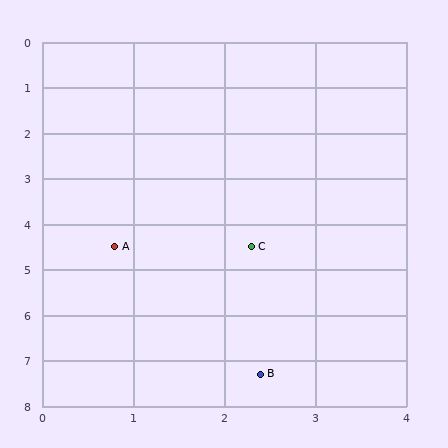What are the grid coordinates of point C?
Point C is at approximately (2.3, 4.5).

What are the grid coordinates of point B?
Point B is at approximately (2.4, 7.3).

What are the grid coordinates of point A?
Point A is at approximately (0.8, 4.5).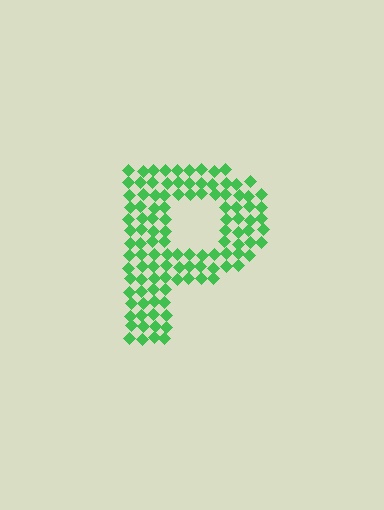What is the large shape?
The large shape is the letter P.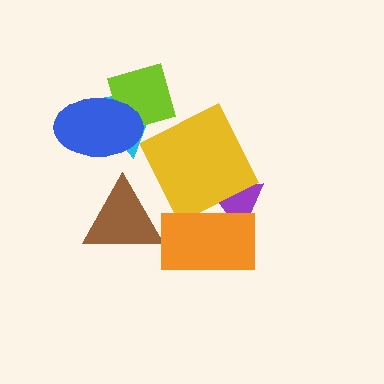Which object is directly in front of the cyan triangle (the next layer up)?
The lime diamond is directly in front of the cyan triangle.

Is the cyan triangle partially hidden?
Yes, it is partially covered by another shape.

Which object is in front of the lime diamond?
The blue ellipse is in front of the lime diamond.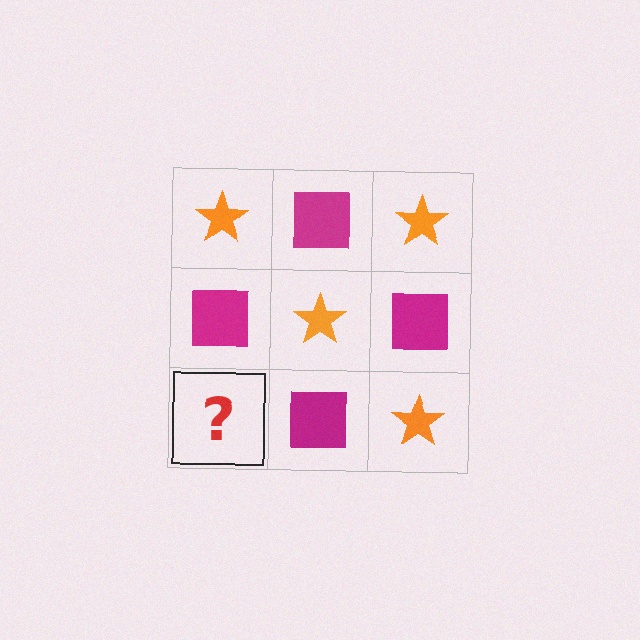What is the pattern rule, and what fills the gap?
The rule is that it alternates orange star and magenta square in a checkerboard pattern. The gap should be filled with an orange star.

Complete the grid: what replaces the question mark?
The question mark should be replaced with an orange star.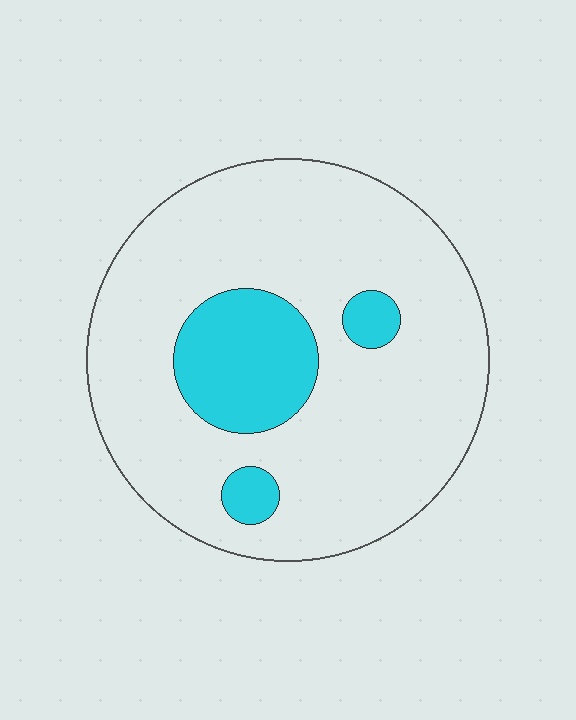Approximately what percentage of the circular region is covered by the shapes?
Approximately 15%.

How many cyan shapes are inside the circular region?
3.